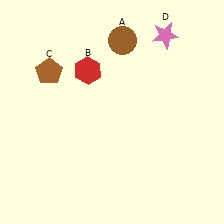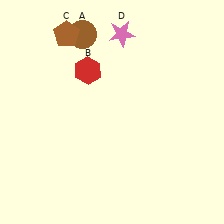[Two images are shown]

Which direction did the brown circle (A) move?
The brown circle (A) moved left.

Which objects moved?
The objects that moved are: the brown circle (A), the brown pentagon (C), the pink star (D).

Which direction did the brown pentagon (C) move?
The brown pentagon (C) moved up.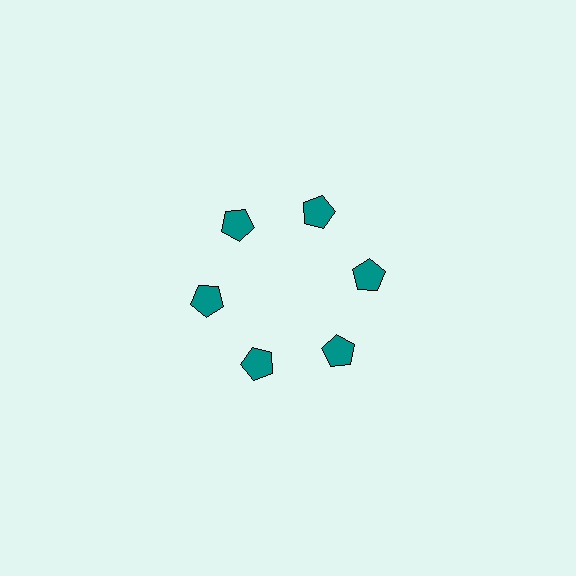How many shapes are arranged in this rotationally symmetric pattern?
There are 6 shapes, arranged in 6 groups of 1.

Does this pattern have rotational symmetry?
Yes, this pattern has 6-fold rotational symmetry. It looks the same after rotating 60 degrees around the center.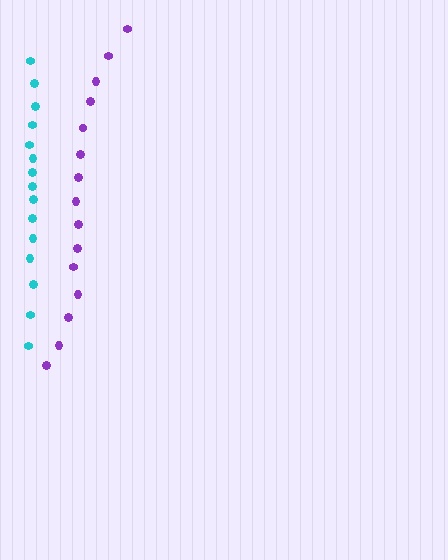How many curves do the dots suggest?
There are 2 distinct paths.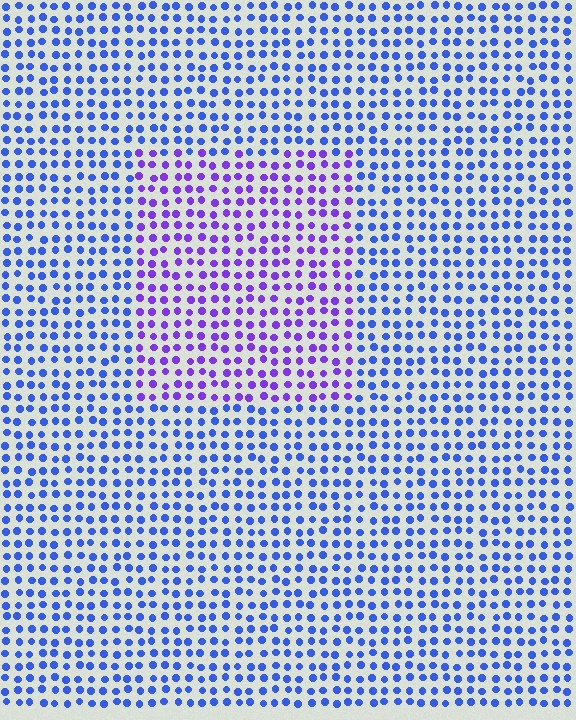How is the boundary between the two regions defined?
The boundary is defined purely by a slight shift in hue (about 39 degrees). Spacing, size, and orientation are identical on both sides.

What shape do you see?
I see a rectangle.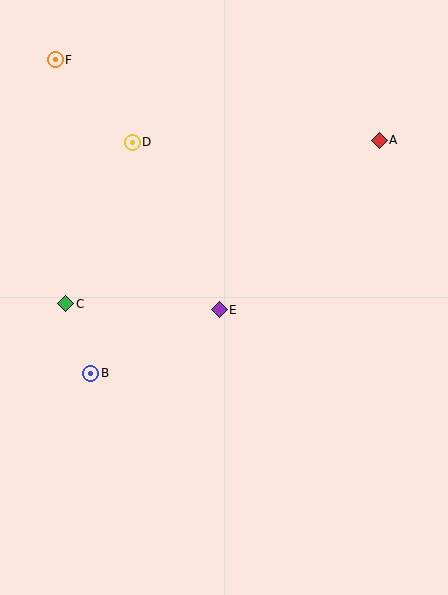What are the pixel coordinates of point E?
Point E is at (219, 310).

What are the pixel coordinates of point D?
Point D is at (132, 142).